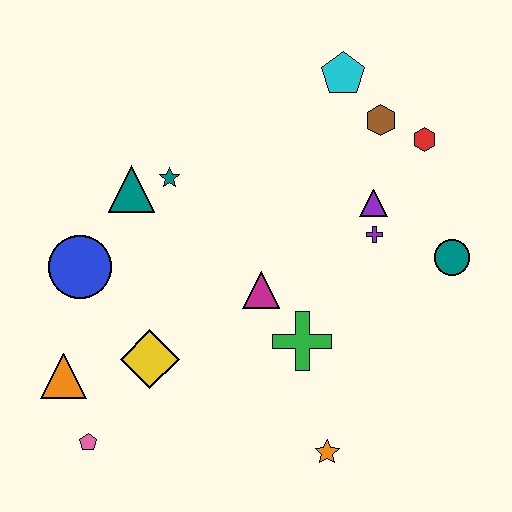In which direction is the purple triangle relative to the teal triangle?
The purple triangle is to the right of the teal triangle.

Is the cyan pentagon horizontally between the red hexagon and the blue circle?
Yes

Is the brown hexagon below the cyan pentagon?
Yes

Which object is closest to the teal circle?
The purple cross is closest to the teal circle.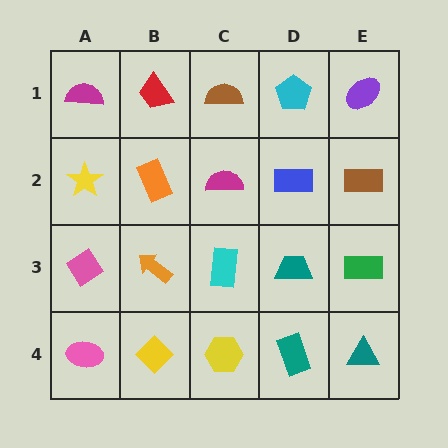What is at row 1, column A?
A magenta semicircle.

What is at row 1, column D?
A cyan pentagon.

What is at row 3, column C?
A cyan rectangle.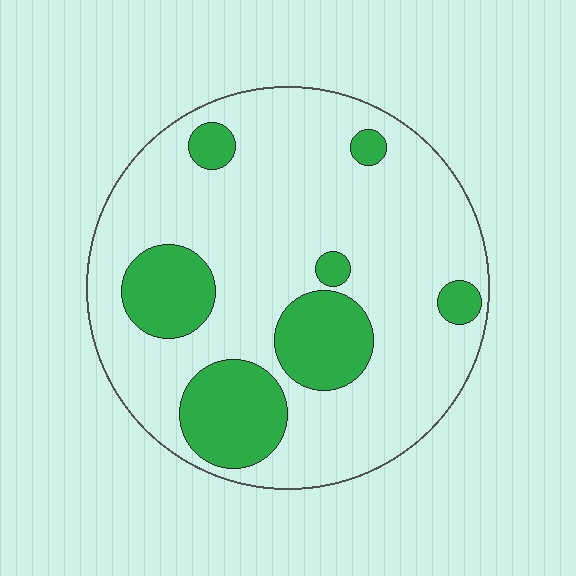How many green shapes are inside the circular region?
7.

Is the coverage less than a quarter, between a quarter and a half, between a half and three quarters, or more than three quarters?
Less than a quarter.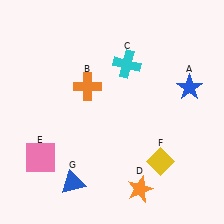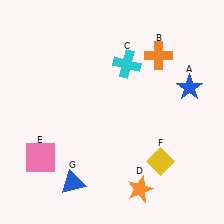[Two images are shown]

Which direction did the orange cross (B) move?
The orange cross (B) moved right.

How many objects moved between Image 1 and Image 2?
1 object moved between the two images.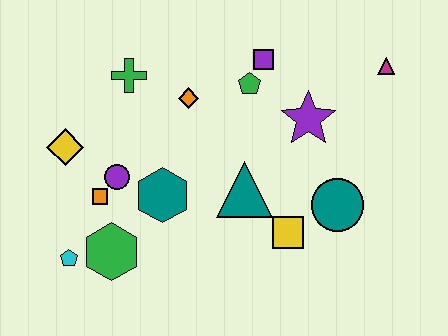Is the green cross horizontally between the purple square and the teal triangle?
No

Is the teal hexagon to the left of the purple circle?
No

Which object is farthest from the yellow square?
The yellow diamond is farthest from the yellow square.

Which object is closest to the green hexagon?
The cyan pentagon is closest to the green hexagon.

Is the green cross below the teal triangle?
No